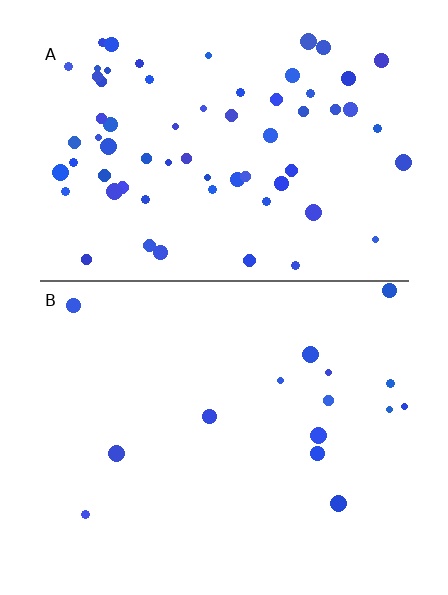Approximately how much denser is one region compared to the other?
Approximately 4.3× — region A over region B.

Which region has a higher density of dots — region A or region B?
A (the top).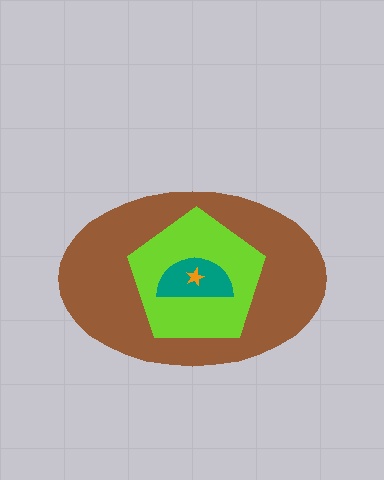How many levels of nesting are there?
4.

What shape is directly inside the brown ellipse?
The lime pentagon.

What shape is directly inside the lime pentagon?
The teal semicircle.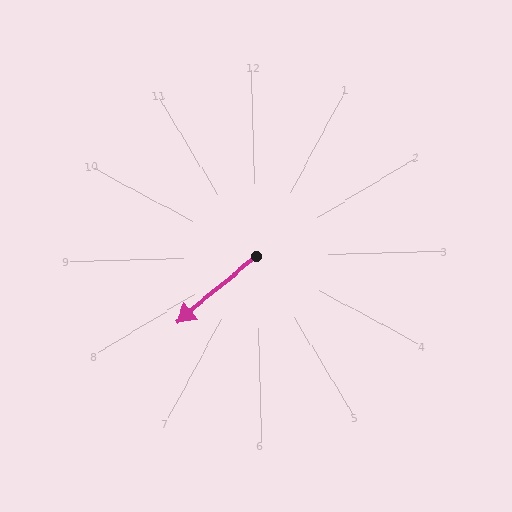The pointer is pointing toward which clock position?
Roughly 8 o'clock.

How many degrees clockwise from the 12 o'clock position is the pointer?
Approximately 232 degrees.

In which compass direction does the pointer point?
Southwest.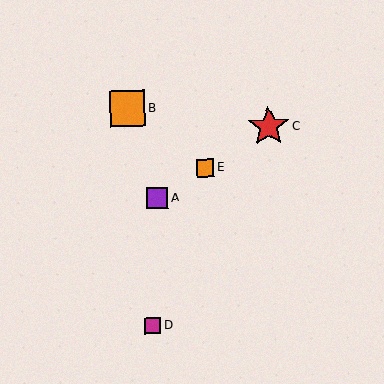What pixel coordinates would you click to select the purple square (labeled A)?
Click at (158, 199) to select the purple square A.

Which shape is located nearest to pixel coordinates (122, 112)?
The orange square (labeled B) at (127, 109) is nearest to that location.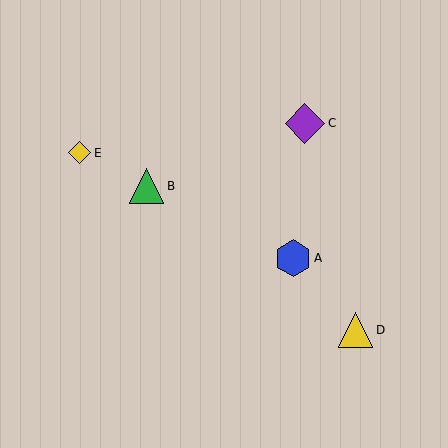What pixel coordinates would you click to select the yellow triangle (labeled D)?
Click at (356, 330) to select the yellow triangle D.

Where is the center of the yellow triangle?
The center of the yellow triangle is at (356, 330).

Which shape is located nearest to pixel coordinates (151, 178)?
The green triangle (labeled B) at (147, 186) is nearest to that location.